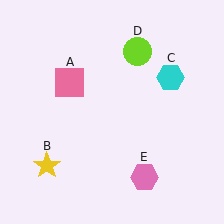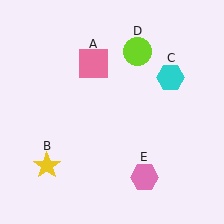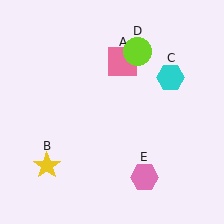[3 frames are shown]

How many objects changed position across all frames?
1 object changed position: pink square (object A).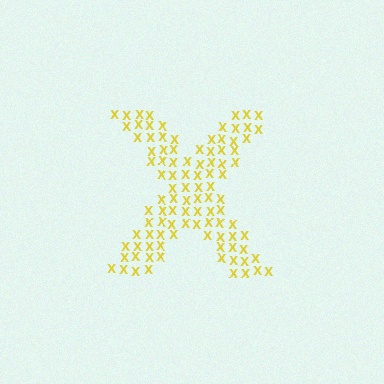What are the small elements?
The small elements are letter X's.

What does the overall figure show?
The overall figure shows the letter X.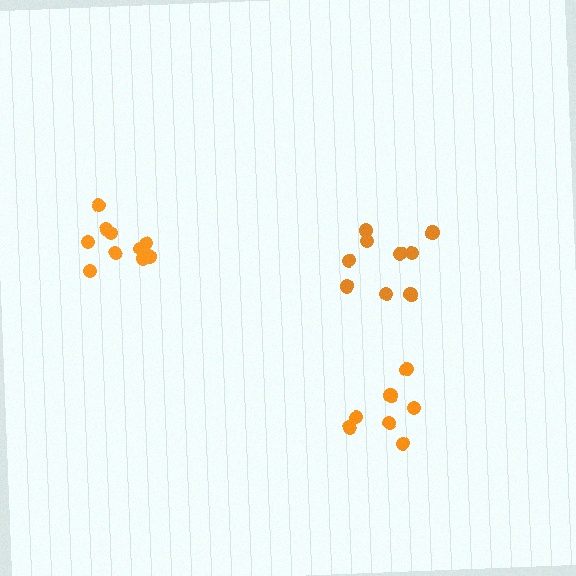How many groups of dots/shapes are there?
There are 3 groups.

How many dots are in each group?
Group 1: 10 dots, Group 2: 9 dots, Group 3: 7 dots (26 total).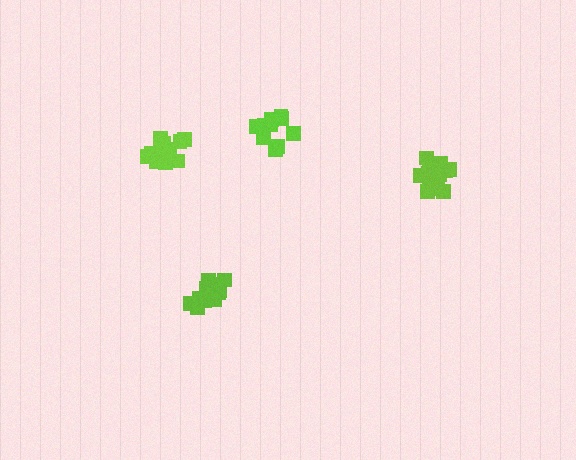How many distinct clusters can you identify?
There are 4 distinct clusters.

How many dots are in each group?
Group 1: 14 dots, Group 2: 14 dots, Group 3: 10 dots, Group 4: 15 dots (53 total).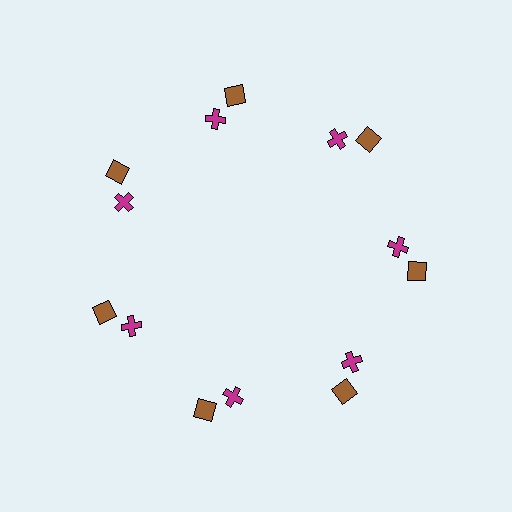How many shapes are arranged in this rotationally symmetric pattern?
There are 14 shapes, arranged in 7 groups of 2.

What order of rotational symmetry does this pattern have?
This pattern has 7-fold rotational symmetry.